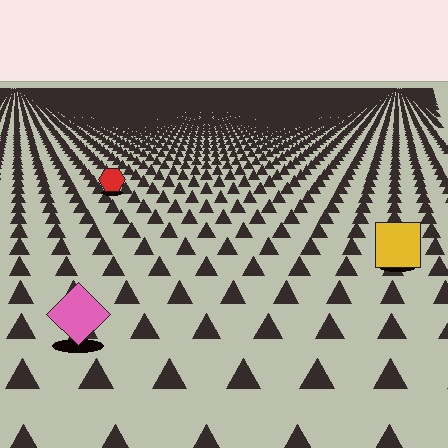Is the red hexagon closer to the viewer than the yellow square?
No. The yellow square is closer — you can tell from the texture gradient: the ground texture is coarser near it.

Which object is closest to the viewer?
The pink diamond is closest. The texture marks near it are larger and more spread out.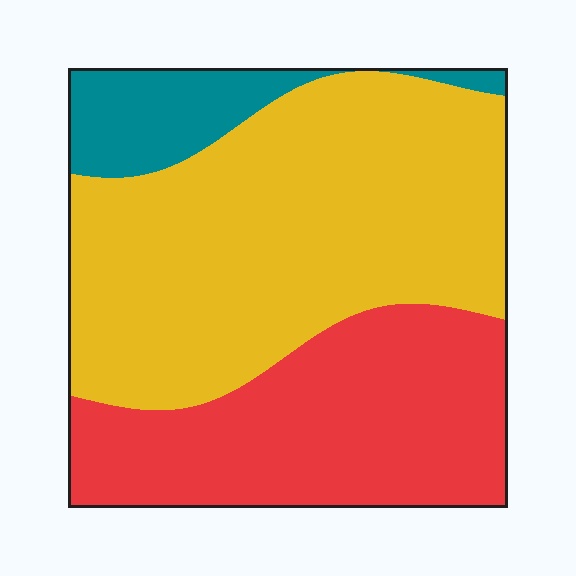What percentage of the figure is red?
Red takes up between a quarter and a half of the figure.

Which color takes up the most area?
Yellow, at roughly 55%.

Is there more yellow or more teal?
Yellow.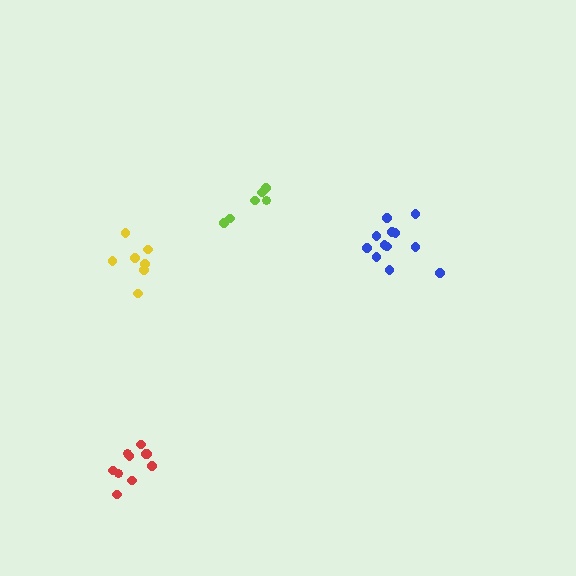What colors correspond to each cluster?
The clusters are colored: blue, lime, red, yellow.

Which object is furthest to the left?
The yellow cluster is leftmost.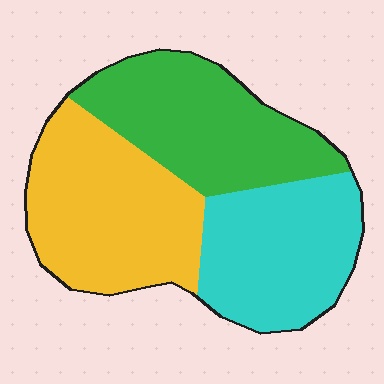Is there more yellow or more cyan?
Yellow.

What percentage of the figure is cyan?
Cyan covers around 30% of the figure.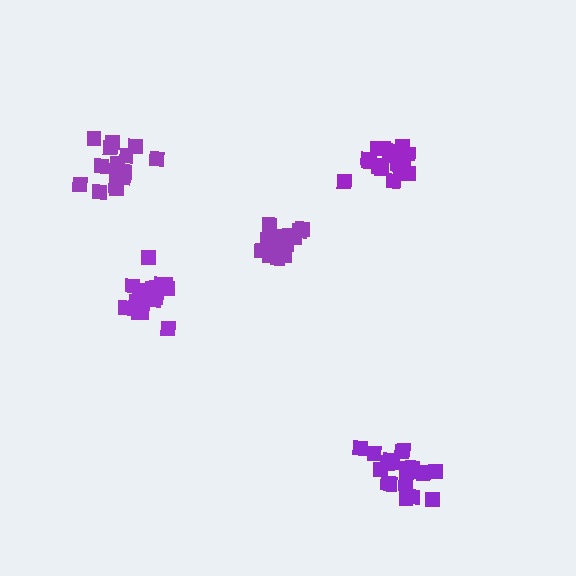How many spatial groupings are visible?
There are 5 spatial groupings.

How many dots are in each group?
Group 1: 17 dots, Group 2: 14 dots, Group 3: 20 dots, Group 4: 19 dots, Group 5: 17 dots (87 total).